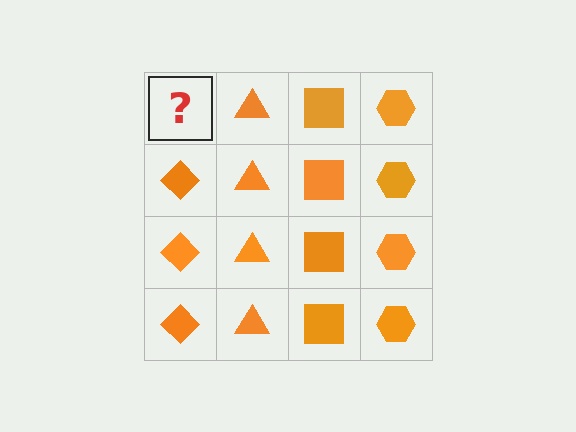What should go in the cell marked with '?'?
The missing cell should contain an orange diamond.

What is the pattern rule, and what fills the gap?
The rule is that each column has a consistent shape. The gap should be filled with an orange diamond.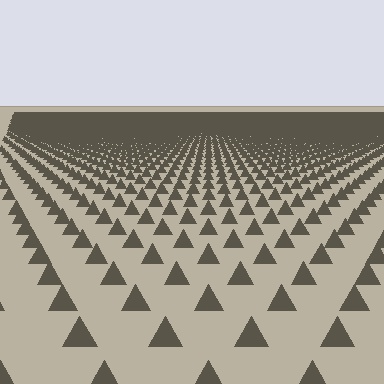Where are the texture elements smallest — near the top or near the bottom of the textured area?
Near the top.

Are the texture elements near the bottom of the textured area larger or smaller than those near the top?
Larger. Near the bottom, elements are closer to the viewer and appear at a bigger on-screen size.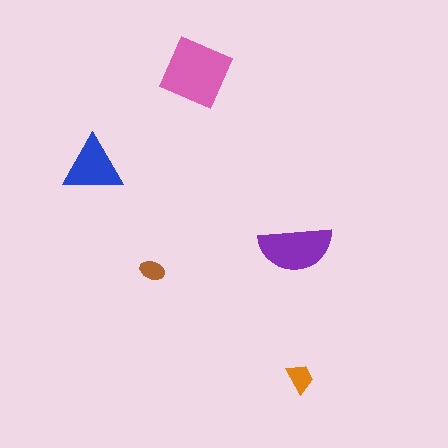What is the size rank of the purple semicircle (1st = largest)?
2nd.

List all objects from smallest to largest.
The brown ellipse, the orange trapezoid, the blue triangle, the purple semicircle, the pink diamond.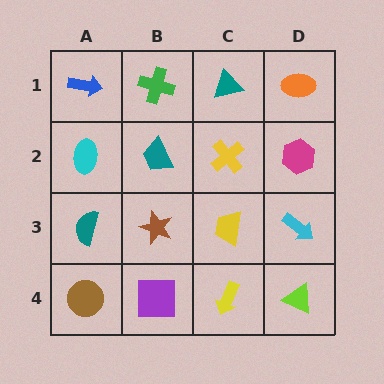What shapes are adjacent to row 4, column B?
A brown star (row 3, column B), a brown circle (row 4, column A), a yellow arrow (row 4, column C).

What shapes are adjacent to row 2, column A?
A blue arrow (row 1, column A), a teal semicircle (row 3, column A), a teal trapezoid (row 2, column B).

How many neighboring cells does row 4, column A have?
2.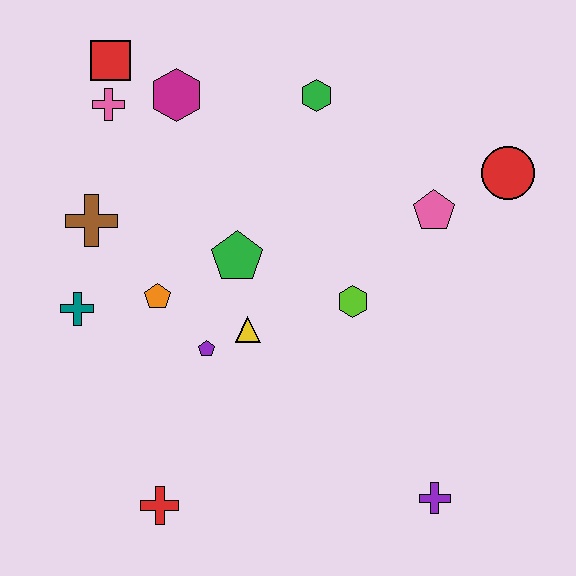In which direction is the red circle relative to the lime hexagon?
The red circle is to the right of the lime hexagon.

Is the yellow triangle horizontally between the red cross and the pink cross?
No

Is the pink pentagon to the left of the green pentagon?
No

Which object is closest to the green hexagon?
The magenta hexagon is closest to the green hexagon.